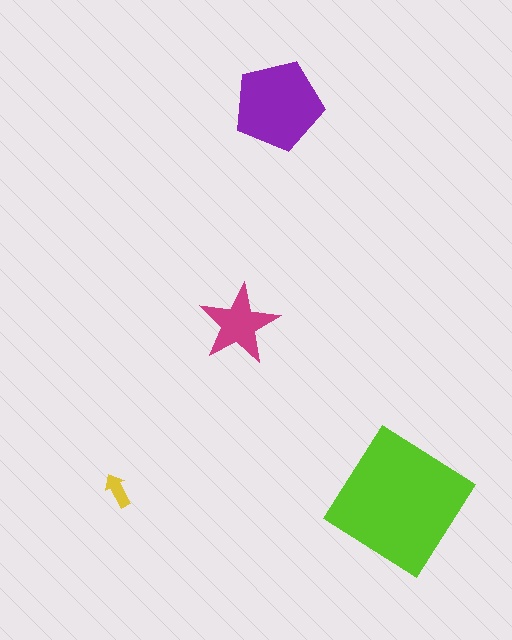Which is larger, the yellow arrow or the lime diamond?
The lime diamond.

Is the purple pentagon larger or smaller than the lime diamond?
Smaller.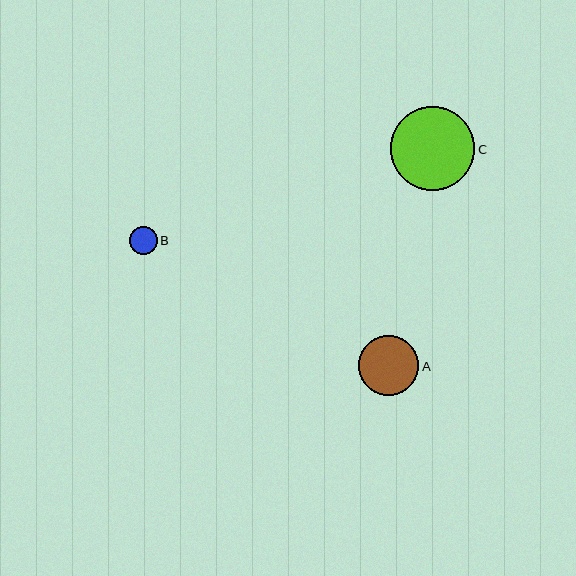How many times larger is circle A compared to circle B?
Circle A is approximately 2.1 times the size of circle B.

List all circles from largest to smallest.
From largest to smallest: C, A, B.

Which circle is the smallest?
Circle B is the smallest with a size of approximately 28 pixels.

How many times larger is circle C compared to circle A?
Circle C is approximately 1.4 times the size of circle A.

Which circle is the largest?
Circle C is the largest with a size of approximately 85 pixels.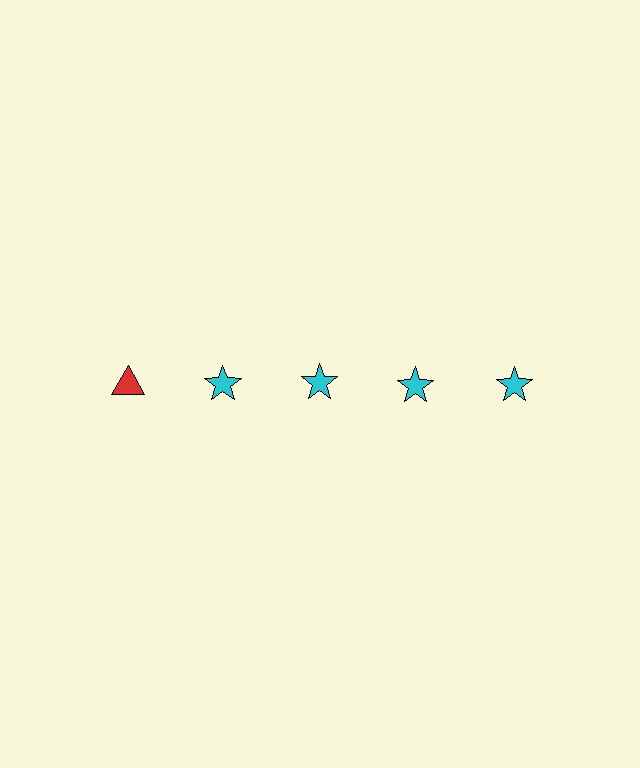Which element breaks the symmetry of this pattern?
The red triangle in the top row, leftmost column breaks the symmetry. All other shapes are cyan stars.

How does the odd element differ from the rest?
It differs in both color (red instead of cyan) and shape (triangle instead of star).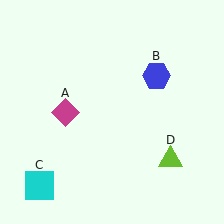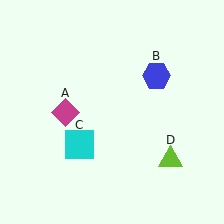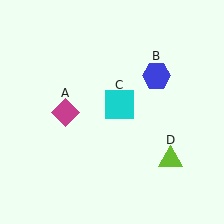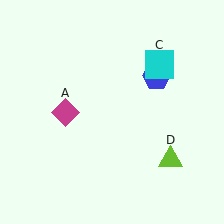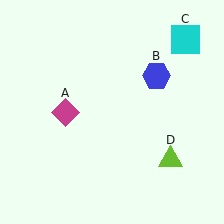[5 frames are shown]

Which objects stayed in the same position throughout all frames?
Magenta diamond (object A) and blue hexagon (object B) and lime triangle (object D) remained stationary.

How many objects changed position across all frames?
1 object changed position: cyan square (object C).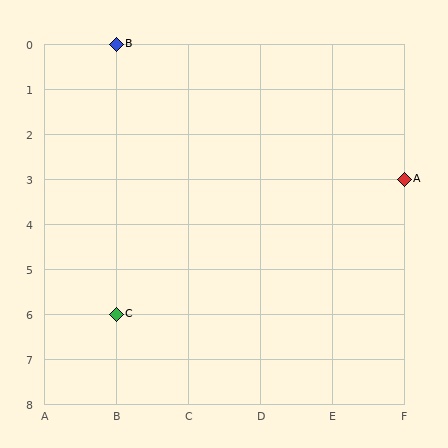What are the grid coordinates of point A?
Point A is at grid coordinates (F, 3).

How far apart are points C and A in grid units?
Points C and A are 4 columns and 3 rows apart (about 5.0 grid units diagonally).